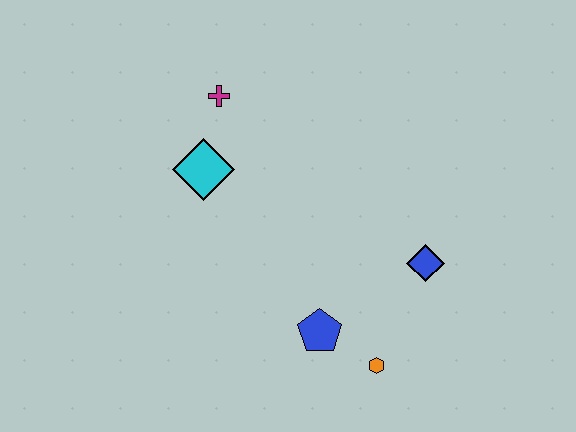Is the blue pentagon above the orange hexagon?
Yes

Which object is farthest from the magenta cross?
The orange hexagon is farthest from the magenta cross.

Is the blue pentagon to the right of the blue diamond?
No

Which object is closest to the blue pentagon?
The orange hexagon is closest to the blue pentagon.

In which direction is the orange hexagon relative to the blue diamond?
The orange hexagon is below the blue diamond.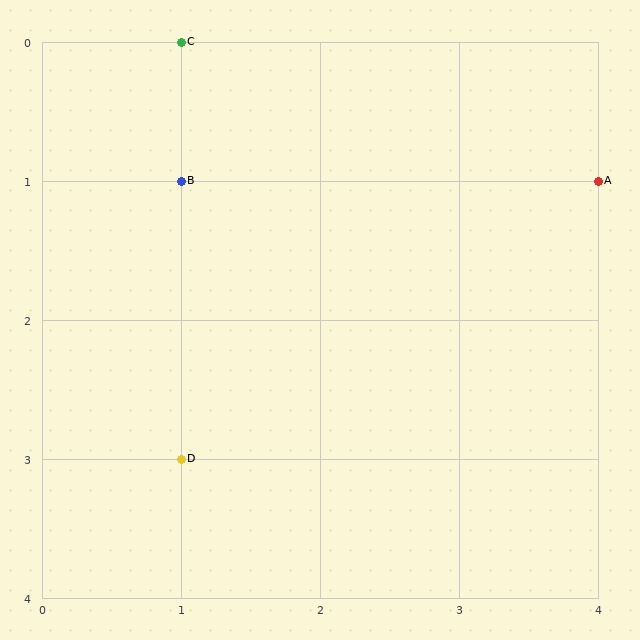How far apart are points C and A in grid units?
Points C and A are 3 columns and 1 row apart (about 3.2 grid units diagonally).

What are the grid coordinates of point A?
Point A is at grid coordinates (4, 1).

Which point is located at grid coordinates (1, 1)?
Point B is at (1, 1).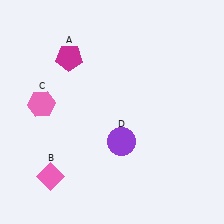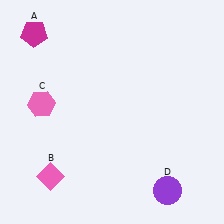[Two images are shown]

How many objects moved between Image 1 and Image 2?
2 objects moved between the two images.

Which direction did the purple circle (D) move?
The purple circle (D) moved down.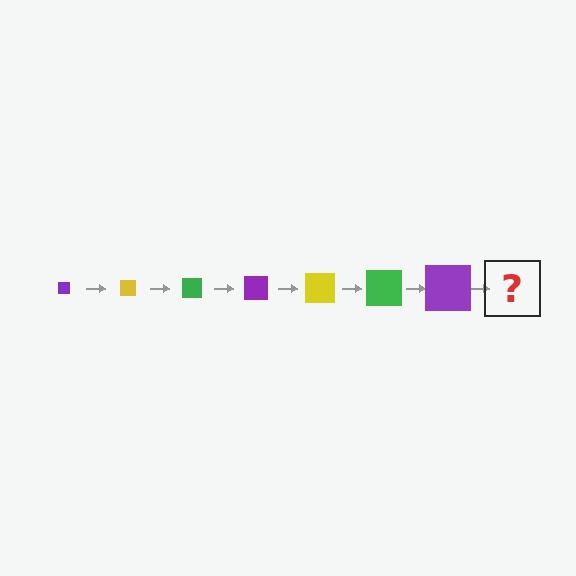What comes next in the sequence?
The next element should be a yellow square, larger than the previous one.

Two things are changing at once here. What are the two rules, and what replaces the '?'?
The two rules are that the square grows larger each step and the color cycles through purple, yellow, and green. The '?' should be a yellow square, larger than the previous one.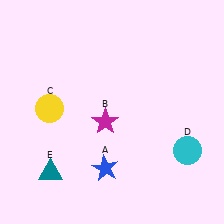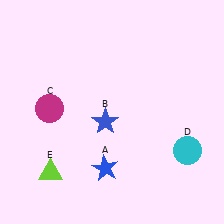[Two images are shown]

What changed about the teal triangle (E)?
In Image 1, E is teal. In Image 2, it changed to lime.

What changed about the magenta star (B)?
In Image 1, B is magenta. In Image 2, it changed to blue.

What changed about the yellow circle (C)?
In Image 1, C is yellow. In Image 2, it changed to magenta.